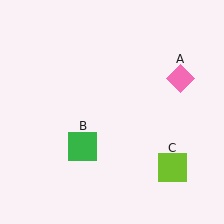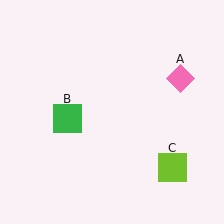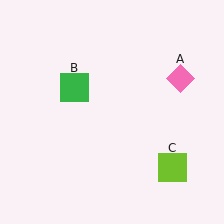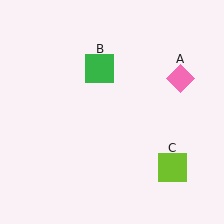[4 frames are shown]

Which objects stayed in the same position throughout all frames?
Pink diamond (object A) and lime square (object C) remained stationary.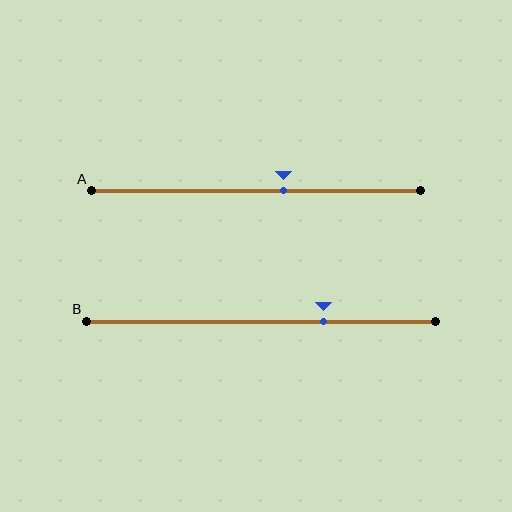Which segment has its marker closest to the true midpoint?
Segment A has its marker closest to the true midpoint.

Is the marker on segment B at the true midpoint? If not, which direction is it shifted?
No, the marker on segment B is shifted to the right by about 18% of the segment length.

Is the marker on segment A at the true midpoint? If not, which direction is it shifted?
No, the marker on segment A is shifted to the right by about 8% of the segment length.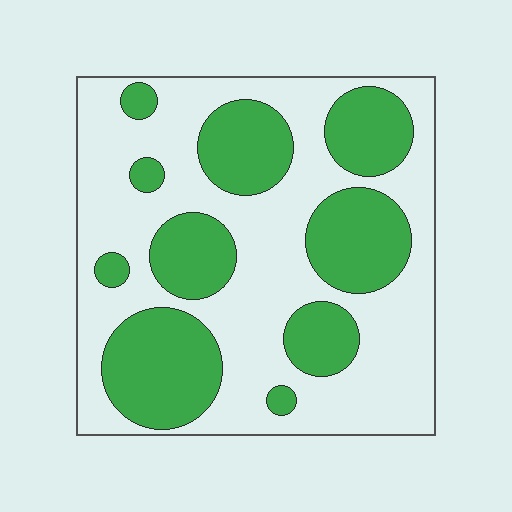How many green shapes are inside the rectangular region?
10.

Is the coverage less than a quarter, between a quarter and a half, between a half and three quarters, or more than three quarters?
Between a quarter and a half.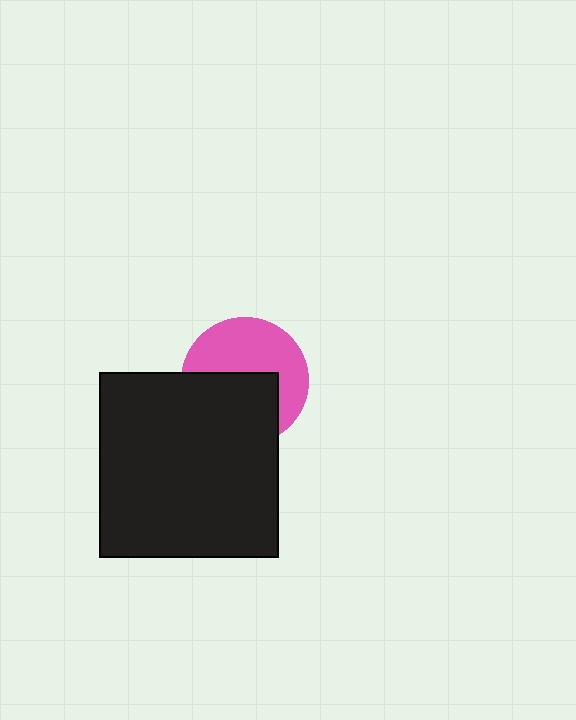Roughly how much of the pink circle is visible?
About half of it is visible (roughly 51%).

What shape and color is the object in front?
The object in front is a black rectangle.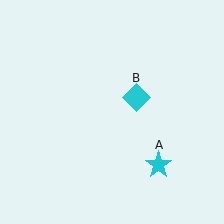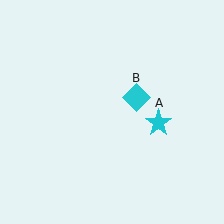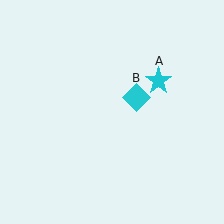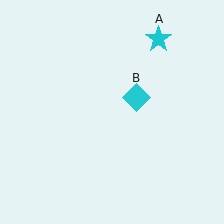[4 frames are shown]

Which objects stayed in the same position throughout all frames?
Cyan diamond (object B) remained stationary.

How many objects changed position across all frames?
1 object changed position: cyan star (object A).